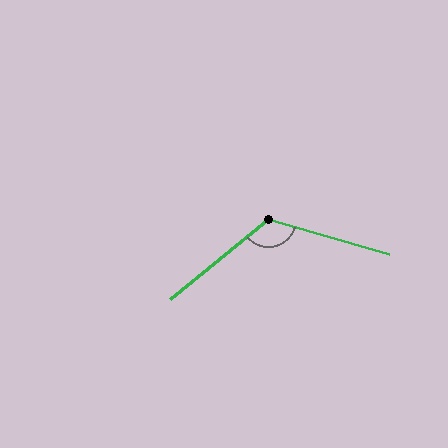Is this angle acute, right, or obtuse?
It is obtuse.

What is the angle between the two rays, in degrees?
Approximately 125 degrees.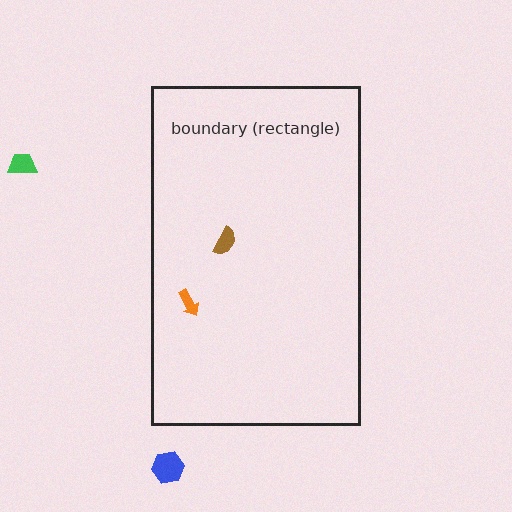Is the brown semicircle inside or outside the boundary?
Inside.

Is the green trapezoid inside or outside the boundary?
Outside.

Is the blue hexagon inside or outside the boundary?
Outside.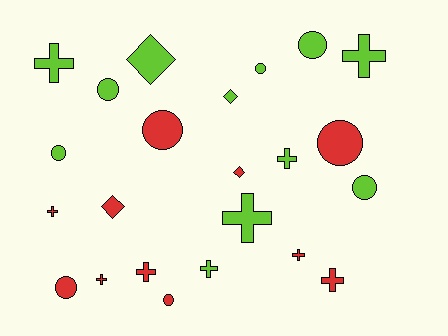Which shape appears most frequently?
Cross, with 10 objects.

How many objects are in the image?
There are 23 objects.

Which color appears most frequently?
Lime, with 12 objects.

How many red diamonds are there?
There are 2 red diamonds.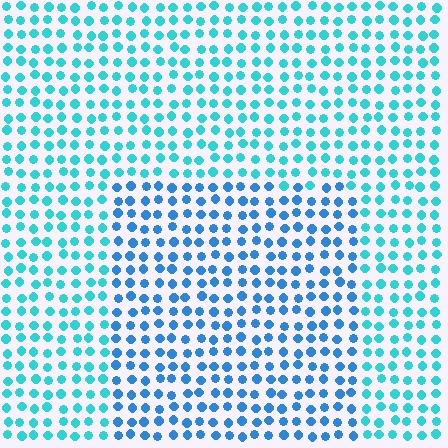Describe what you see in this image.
The image is filled with small cyan elements in a uniform arrangement. A rectangle-shaped region is visible where the elements are tinted to a slightly different hue, forming a subtle color boundary.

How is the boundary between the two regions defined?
The boundary is defined purely by a slight shift in hue (about 29 degrees). Spacing, size, and orientation are identical on both sides.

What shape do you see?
I see a rectangle.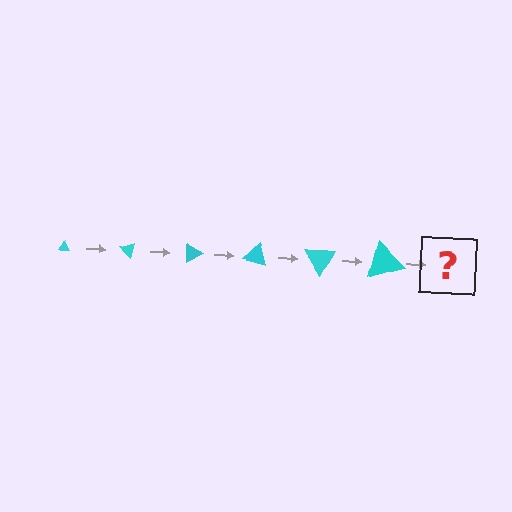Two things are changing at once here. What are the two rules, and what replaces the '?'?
The two rules are that the triangle grows larger each step and it rotates 45 degrees each step. The '?' should be a triangle, larger than the previous one and rotated 270 degrees from the start.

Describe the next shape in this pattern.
It should be a triangle, larger than the previous one and rotated 270 degrees from the start.